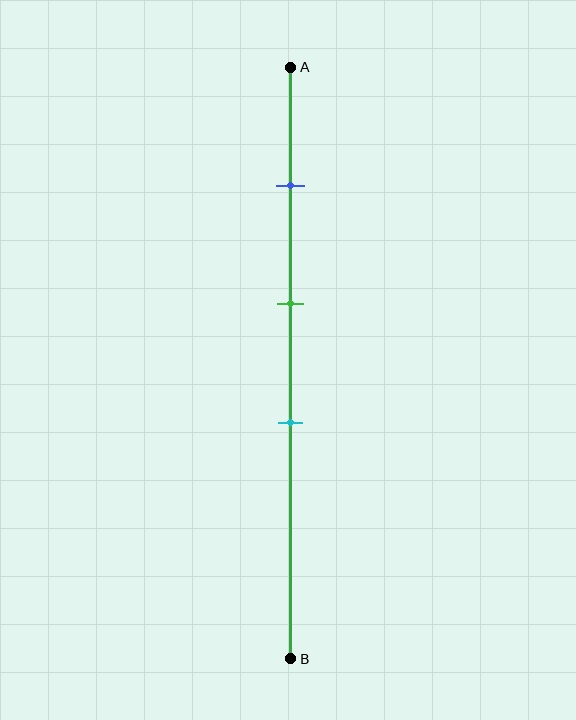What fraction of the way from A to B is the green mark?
The green mark is approximately 40% (0.4) of the way from A to B.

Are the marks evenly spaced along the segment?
Yes, the marks are approximately evenly spaced.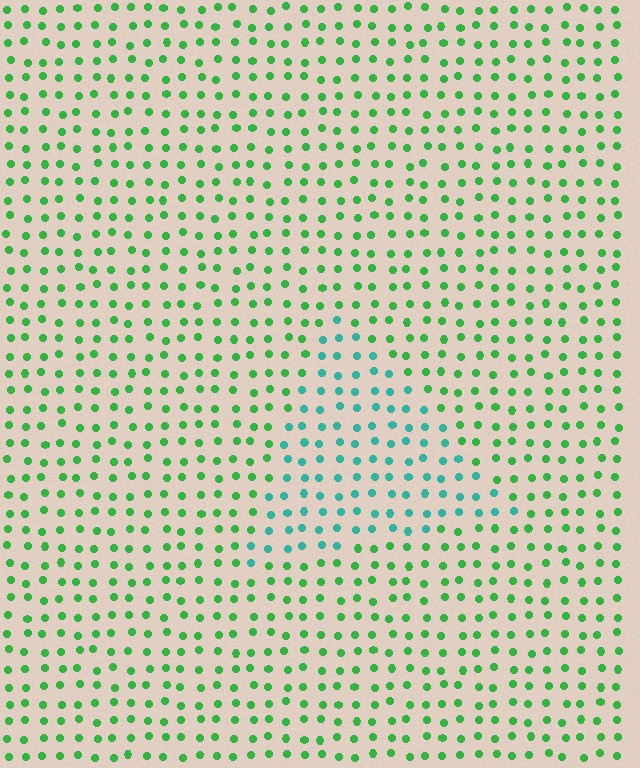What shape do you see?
I see a triangle.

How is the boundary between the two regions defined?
The boundary is defined purely by a slight shift in hue (about 42 degrees). Spacing, size, and orientation are identical on both sides.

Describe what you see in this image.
The image is filled with small green elements in a uniform arrangement. A triangle-shaped region is visible where the elements are tinted to a slightly different hue, forming a subtle color boundary.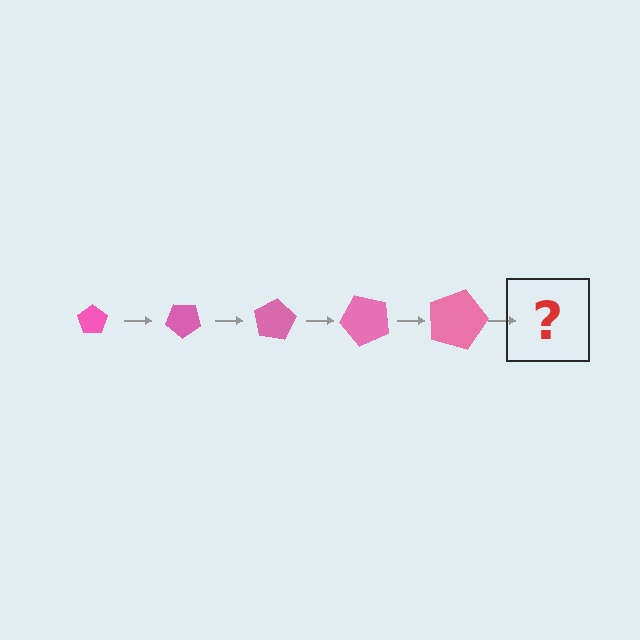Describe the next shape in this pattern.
It should be a pentagon, larger than the previous one and rotated 200 degrees from the start.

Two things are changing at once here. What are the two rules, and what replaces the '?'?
The two rules are that the pentagon grows larger each step and it rotates 40 degrees each step. The '?' should be a pentagon, larger than the previous one and rotated 200 degrees from the start.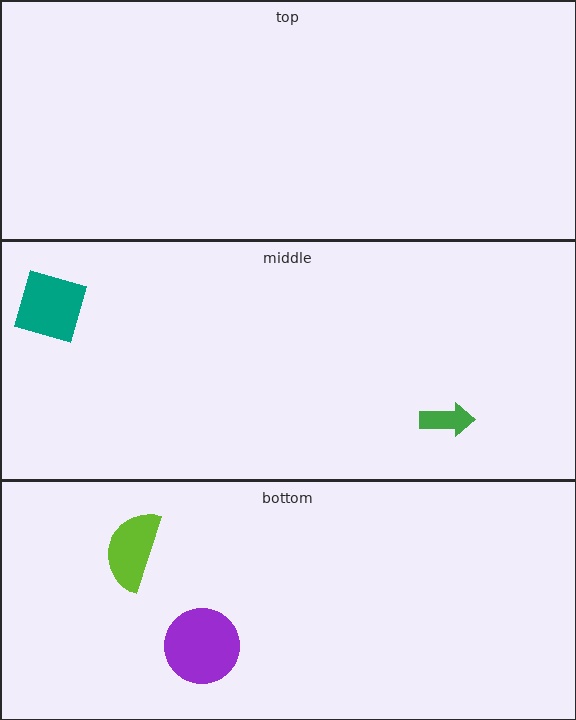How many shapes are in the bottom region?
2.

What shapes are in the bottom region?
The lime semicircle, the purple circle.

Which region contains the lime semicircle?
The bottom region.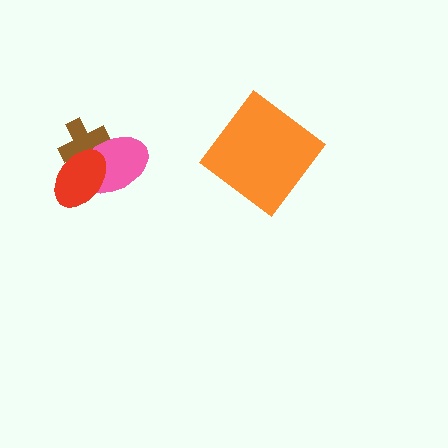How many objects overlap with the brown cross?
2 objects overlap with the brown cross.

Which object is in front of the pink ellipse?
The red ellipse is in front of the pink ellipse.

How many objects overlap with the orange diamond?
0 objects overlap with the orange diamond.